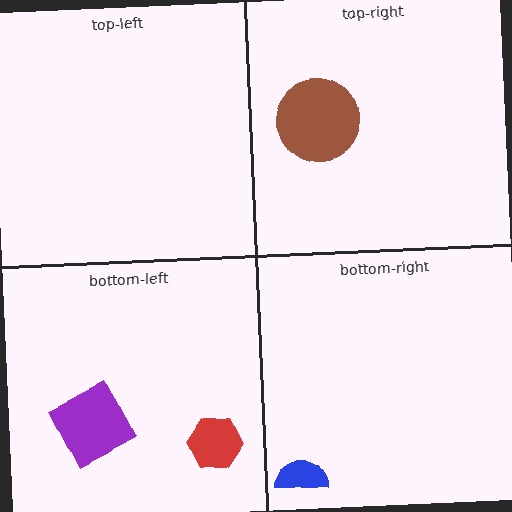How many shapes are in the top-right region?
1.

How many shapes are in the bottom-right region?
1.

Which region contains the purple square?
The bottom-left region.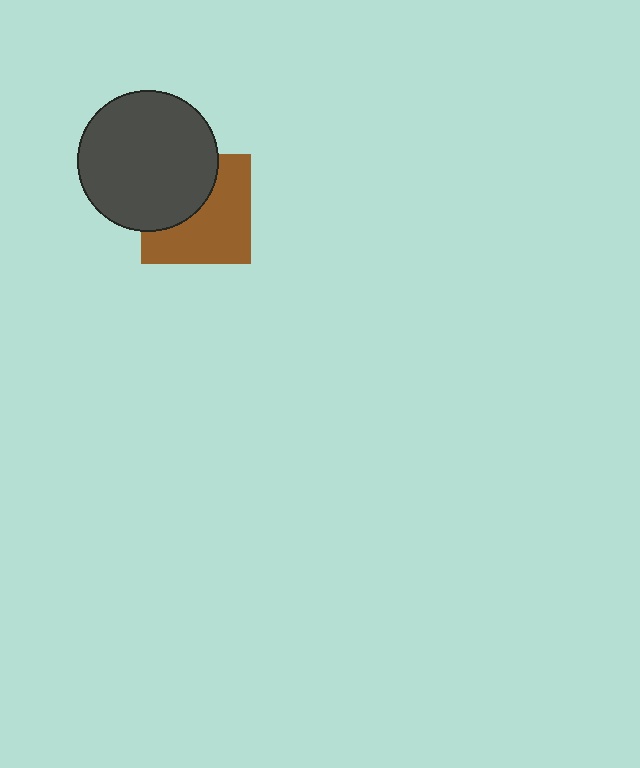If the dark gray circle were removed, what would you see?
You would see the complete brown square.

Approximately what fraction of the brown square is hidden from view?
Roughly 41% of the brown square is hidden behind the dark gray circle.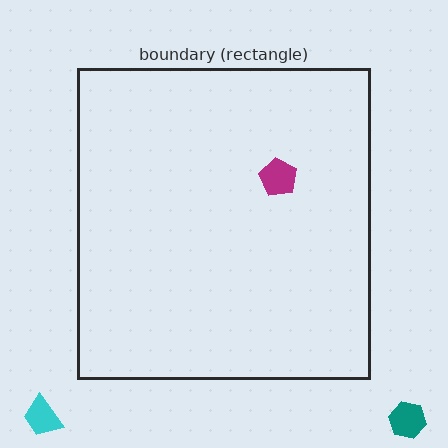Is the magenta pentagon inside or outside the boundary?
Inside.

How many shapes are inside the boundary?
1 inside, 2 outside.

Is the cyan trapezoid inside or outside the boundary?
Outside.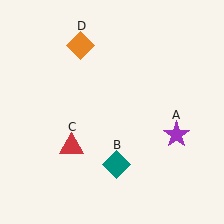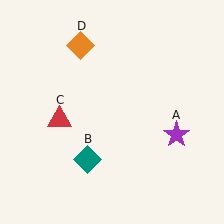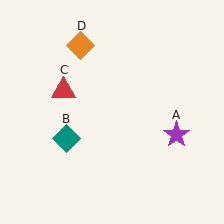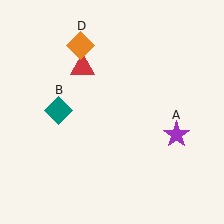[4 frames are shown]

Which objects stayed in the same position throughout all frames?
Purple star (object A) and orange diamond (object D) remained stationary.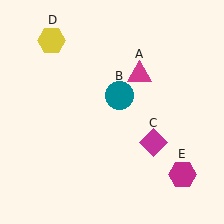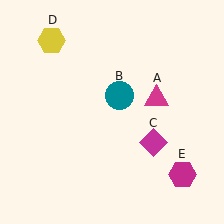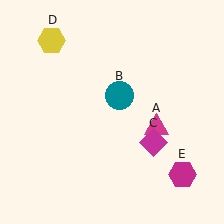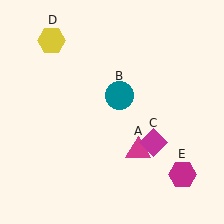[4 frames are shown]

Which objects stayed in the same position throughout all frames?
Teal circle (object B) and magenta diamond (object C) and yellow hexagon (object D) and magenta hexagon (object E) remained stationary.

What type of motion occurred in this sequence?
The magenta triangle (object A) rotated clockwise around the center of the scene.